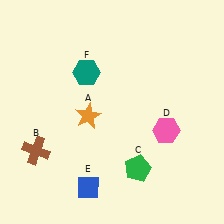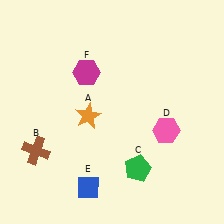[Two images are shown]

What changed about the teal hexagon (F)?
In Image 1, F is teal. In Image 2, it changed to magenta.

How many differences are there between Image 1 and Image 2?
There is 1 difference between the two images.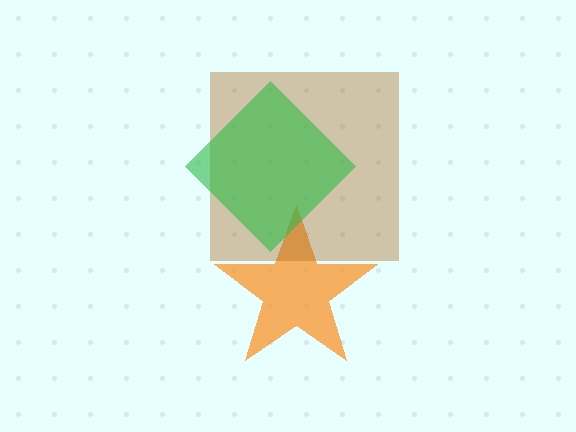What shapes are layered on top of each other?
The layered shapes are: an orange star, a brown square, a green diamond.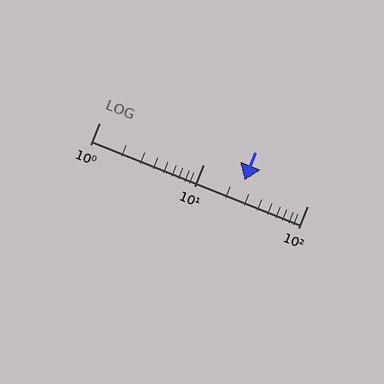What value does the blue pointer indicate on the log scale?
The pointer indicates approximately 25.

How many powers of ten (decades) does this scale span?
The scale spans 2 decades, from 1 to 100.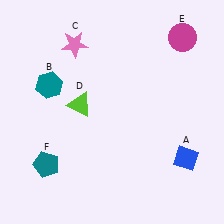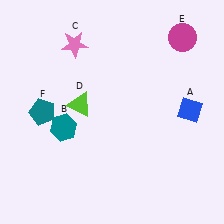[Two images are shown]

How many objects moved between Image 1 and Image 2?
3 objects moved between the two images.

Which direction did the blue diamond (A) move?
The blue diamond (A) moved up.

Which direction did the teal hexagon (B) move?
The teal hexagon (B) moved down.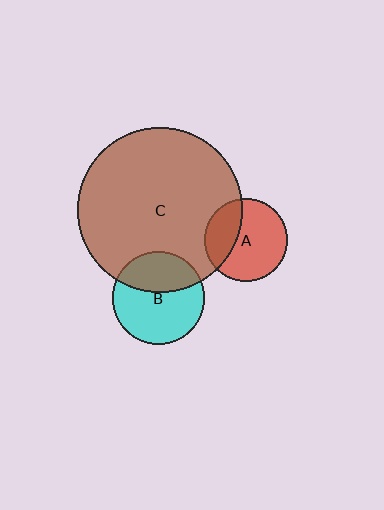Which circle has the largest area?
Circle C (brown).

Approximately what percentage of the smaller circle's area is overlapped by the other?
Approximately 30%.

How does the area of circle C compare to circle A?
Approximately 4.0 times.